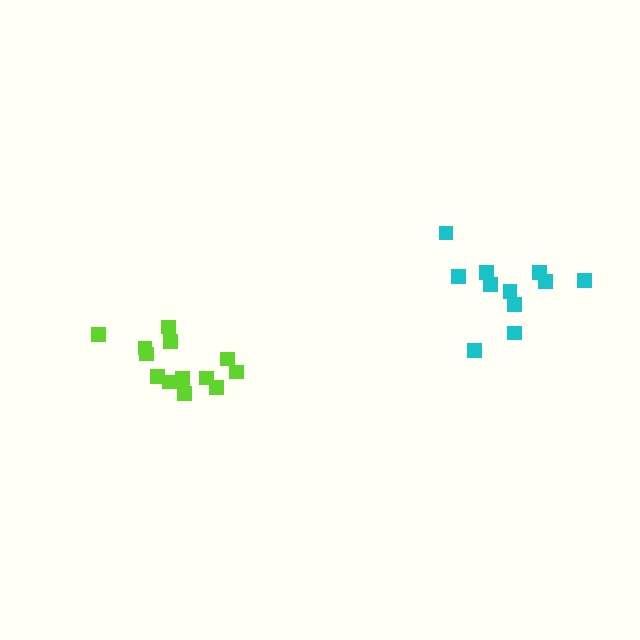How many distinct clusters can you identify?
There are 2 distinct clusters.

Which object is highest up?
The cyan cluster is topmost.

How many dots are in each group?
Group 1: 11 dots, Group 2: 13 dots (24 total).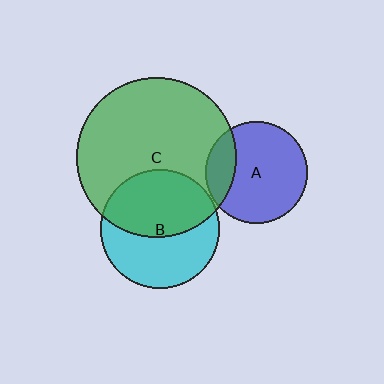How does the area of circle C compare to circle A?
Approximately 2.5 times.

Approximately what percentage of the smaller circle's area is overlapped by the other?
Approximately 50%.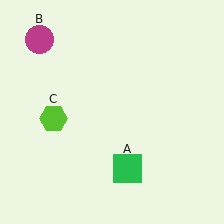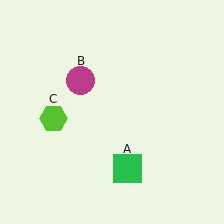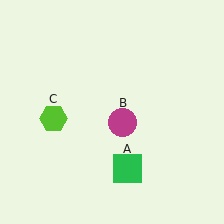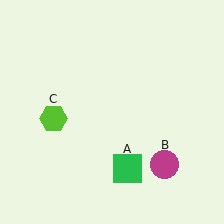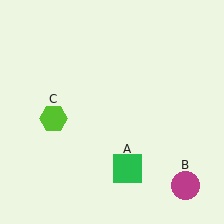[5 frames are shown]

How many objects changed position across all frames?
1 object changed position: magenta circle (object B).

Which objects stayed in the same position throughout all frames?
Green square (object A) and lime hexagon (object C) remained stationary.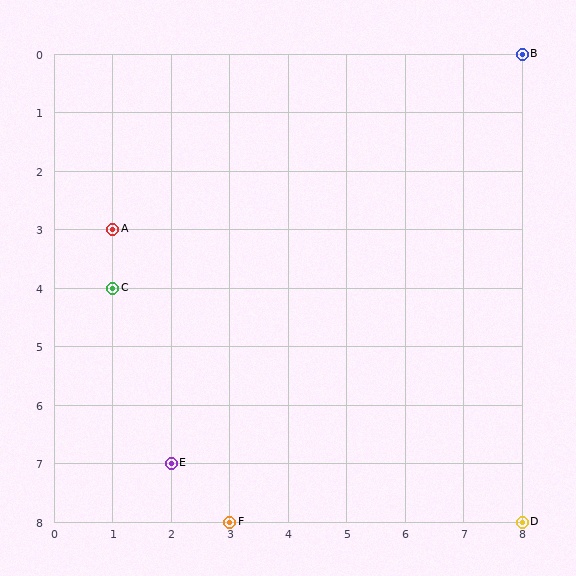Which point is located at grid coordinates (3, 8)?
Point F is at (3, 8).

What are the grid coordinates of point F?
Point F is at grid coordinates (3, 8).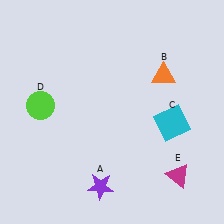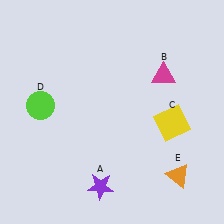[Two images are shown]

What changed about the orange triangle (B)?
In Image 1, B is orange. In Image 2, it changed to magenta.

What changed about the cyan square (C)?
In Image 1, C is cyan. In Image 2, it changed to yellow.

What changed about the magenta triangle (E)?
In Image 1, E is magenta. In Image 2, it changed to orange.